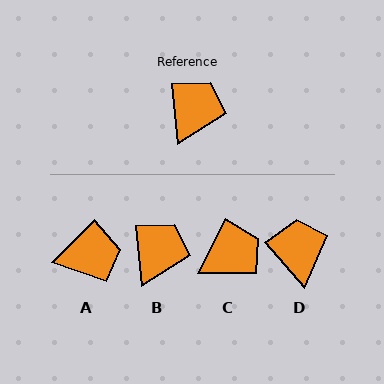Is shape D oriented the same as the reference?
No, it is off by about 34 degrees.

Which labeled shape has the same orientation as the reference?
B.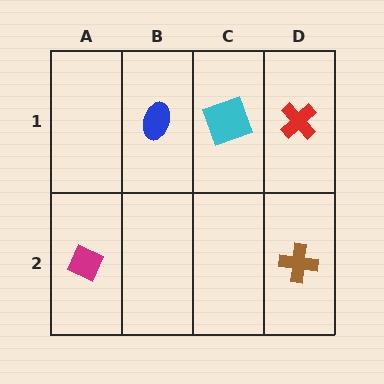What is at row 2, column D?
A brown cross.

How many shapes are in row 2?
2 shapes.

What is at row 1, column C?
A cyan square.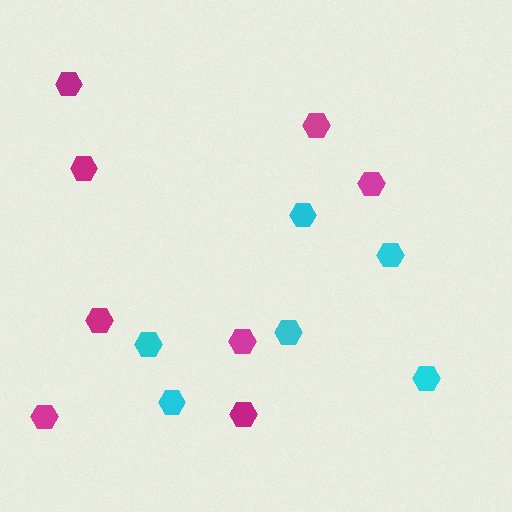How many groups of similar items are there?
There are 2 groups: one group of magenta hexagons (8) and one group of cyan hexagons (6).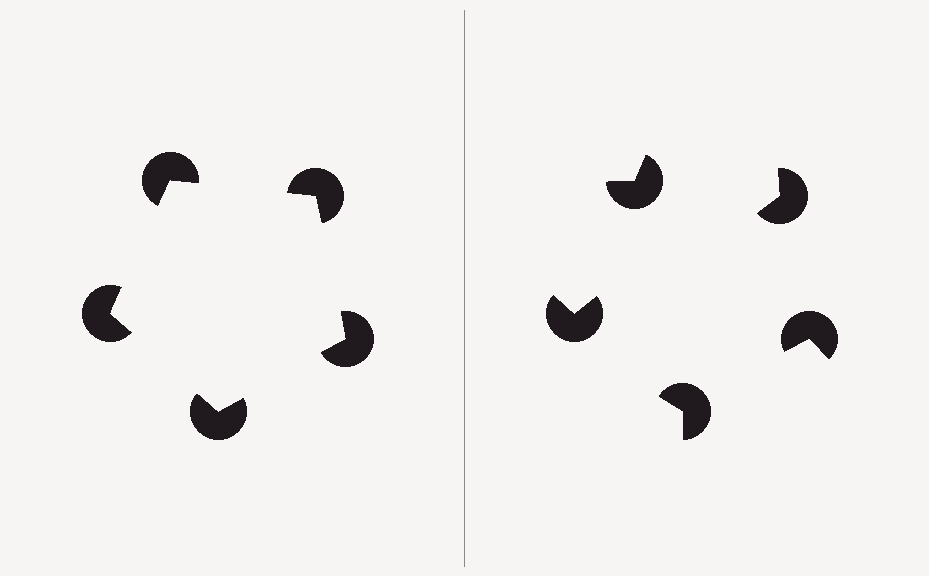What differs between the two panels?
The pac-man discs are positioned identically on both sides; only the wedge orientations differ. On the left they align to a pentagon; on the right they are misaligned.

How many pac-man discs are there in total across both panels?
10 — 5 on each side.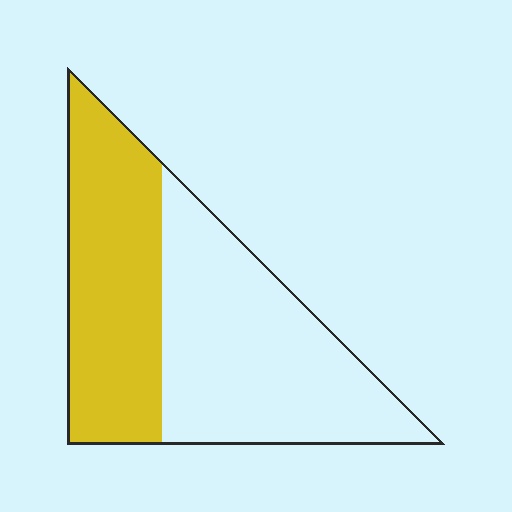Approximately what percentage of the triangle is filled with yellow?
Approximately 45%.